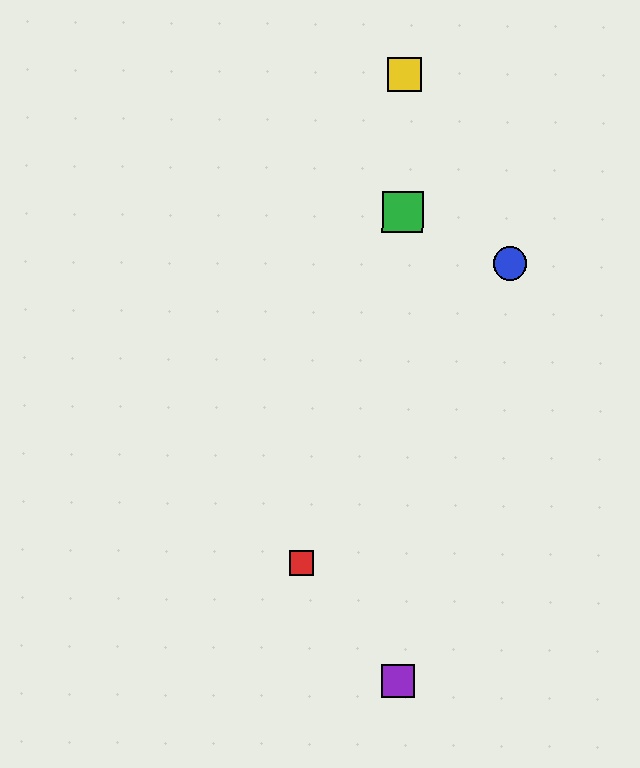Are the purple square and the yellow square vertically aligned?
Yes, both are at x≈398.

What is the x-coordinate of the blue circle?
The blue circle is at x≈510.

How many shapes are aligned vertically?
3 shapes (the green square, the yellow square, the purple square) are aligned vertically.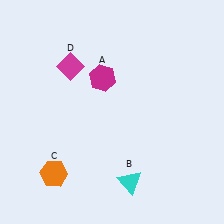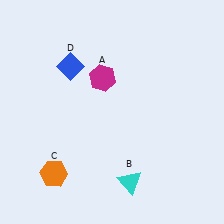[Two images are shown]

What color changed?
The diamond (D) changed from magenta in Image 1 to blue in Image 2.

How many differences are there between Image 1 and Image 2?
There is 1 difference between the two images.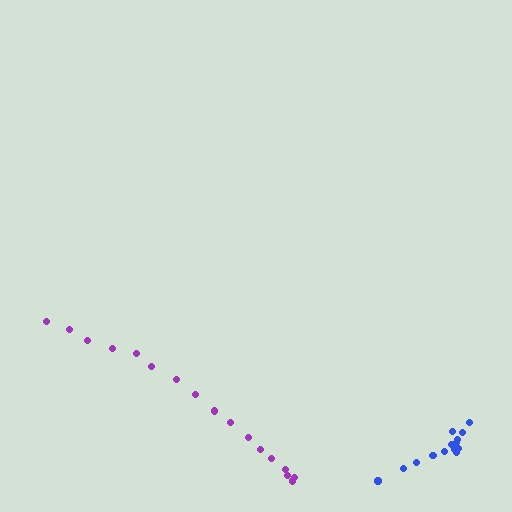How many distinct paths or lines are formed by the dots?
There are 2 distinct paths.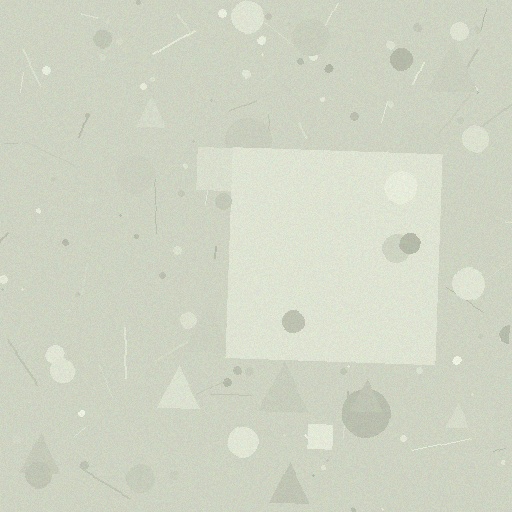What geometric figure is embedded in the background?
A square is embedded in the background.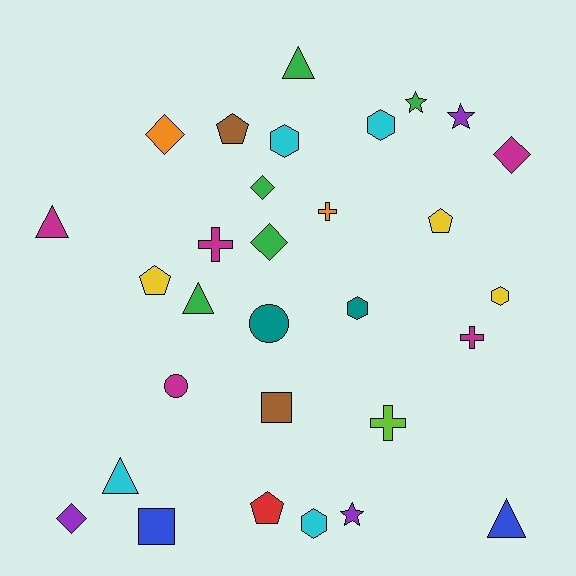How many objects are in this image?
There are 30 objects.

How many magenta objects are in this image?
There are 5 magenta objects.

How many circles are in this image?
There are 2 circles.